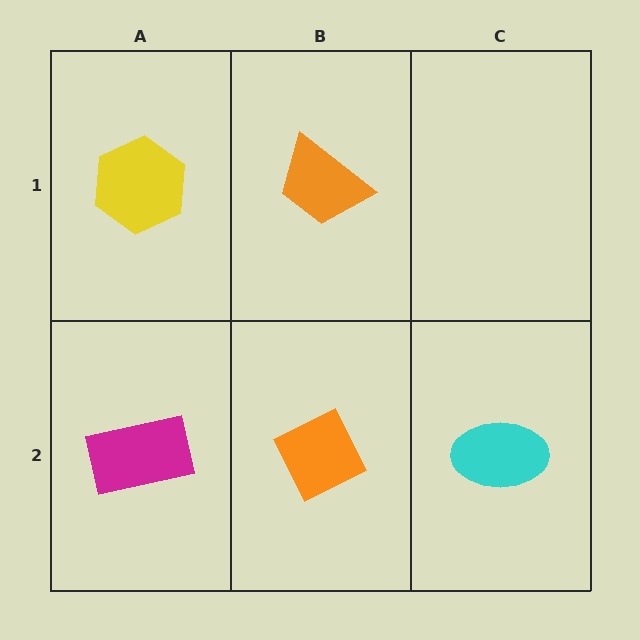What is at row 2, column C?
A cyan ellipse.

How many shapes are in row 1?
2 shapes.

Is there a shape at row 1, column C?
No, that cell is empty.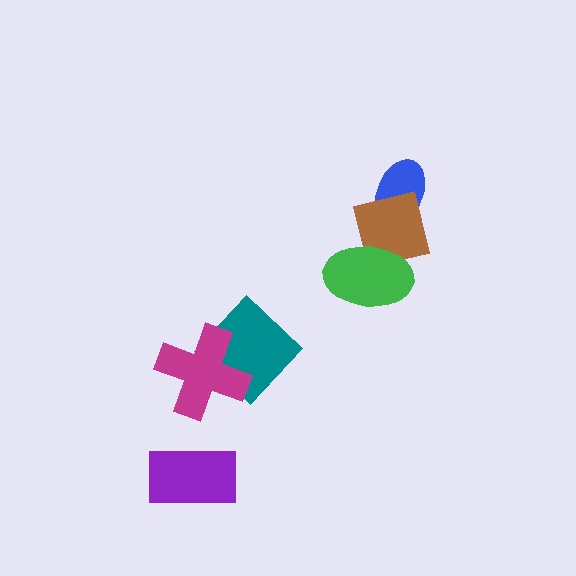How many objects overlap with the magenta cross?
1 object overlaps with the magenta cross.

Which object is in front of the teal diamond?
The magenta cross is in front of the teal diamond.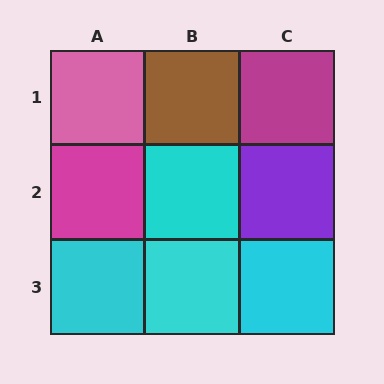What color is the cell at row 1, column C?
Magenta.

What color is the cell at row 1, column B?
Brown.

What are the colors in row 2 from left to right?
Magenta, cyan, purple.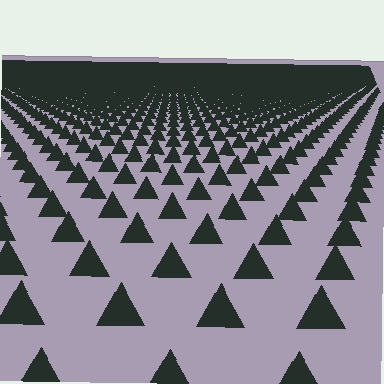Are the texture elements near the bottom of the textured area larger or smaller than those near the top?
Larger. Near the bottom, elements are closer to the viewer and appear at a bigger on-screen size.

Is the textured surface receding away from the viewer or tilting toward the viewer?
The surface is receding away from the viewer. Texture elements get smaller and denser toward the top.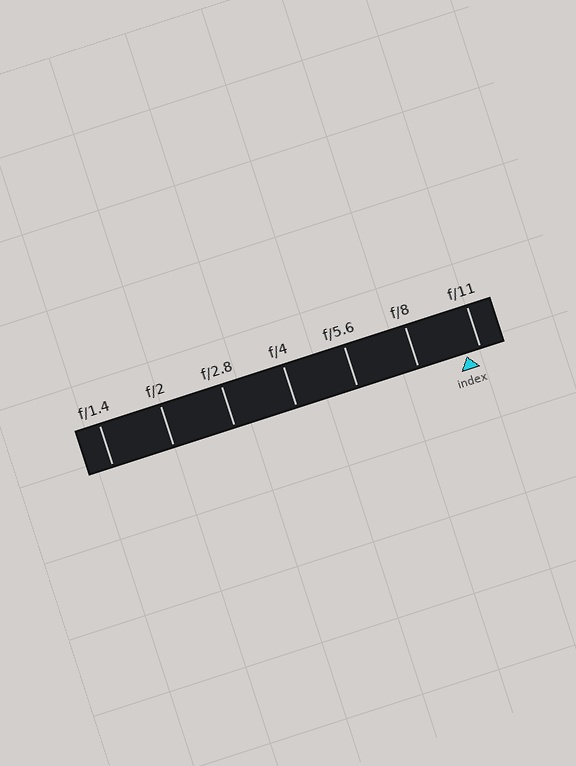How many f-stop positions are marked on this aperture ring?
There are 7 f-stop positions marked.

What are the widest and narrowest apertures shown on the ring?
The widest aperture shown is f/1.4 and the narrowest is f/11.